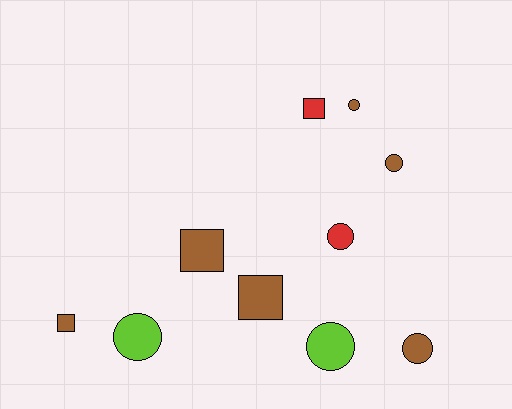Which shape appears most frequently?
Circle, with 6 objects.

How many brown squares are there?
There are 3 brown squares.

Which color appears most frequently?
Brown, with 6 objects.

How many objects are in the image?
There are 10 objects.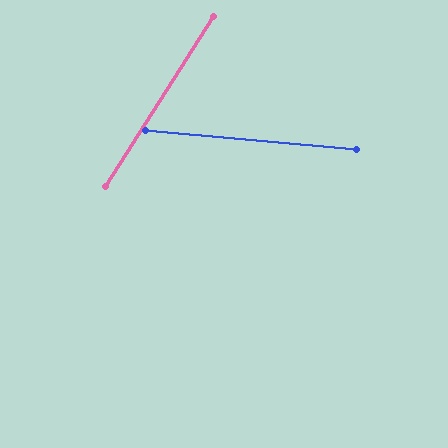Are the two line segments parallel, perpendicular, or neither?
Neither parallel nor perpendicular — they differ by about 63°.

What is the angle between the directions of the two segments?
Approximately 63 degrees.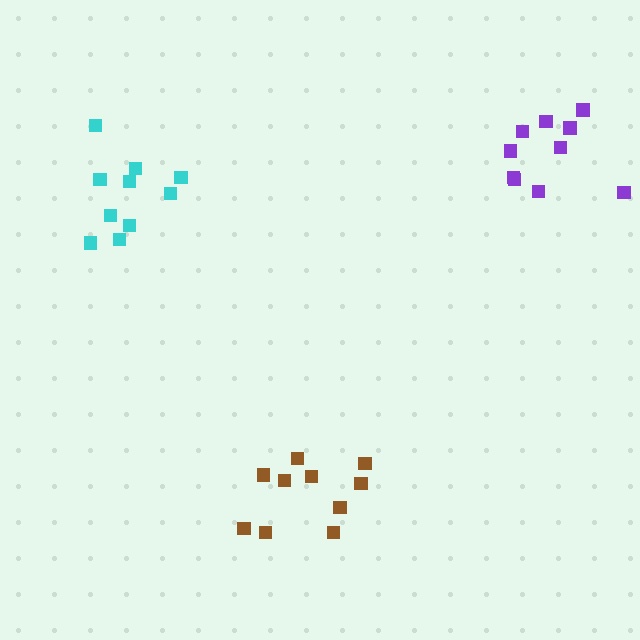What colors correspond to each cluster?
The clusters are colored: cyan, brown, purple.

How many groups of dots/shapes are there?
There are 3 groups.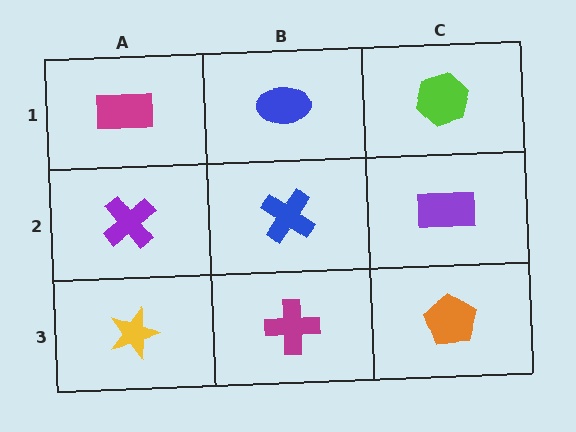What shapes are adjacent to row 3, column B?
A blue cross (row 2, column B), a yellow star (row 3, column A), an orange pentagon (row 3, column C).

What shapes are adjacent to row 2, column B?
A blue ellipse (row 1, column B), a magenta cross (row 3, column B), a purple cross (row 2, column A), a purple rectangle (row 2, column C).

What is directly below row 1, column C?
A purple rectangle.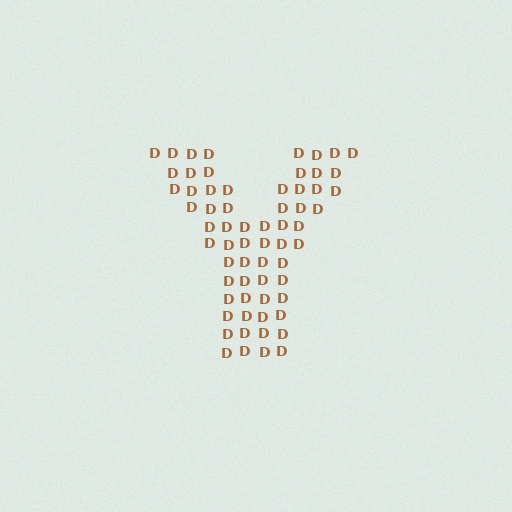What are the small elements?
The small elements are letter D's.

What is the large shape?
The large shape is the letter Y.